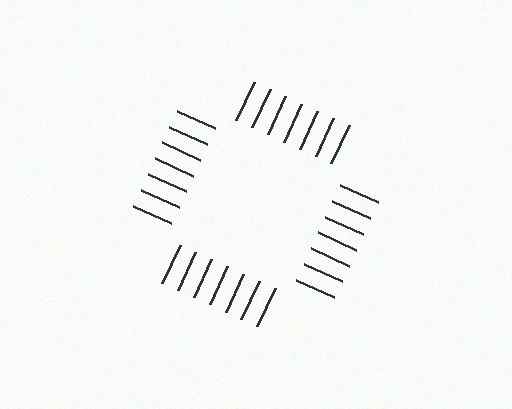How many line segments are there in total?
28 — 7 along each of the 4 edges.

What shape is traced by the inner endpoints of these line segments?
An illusory square — the line segments terminate on its edges but no continuous stroke is drawn.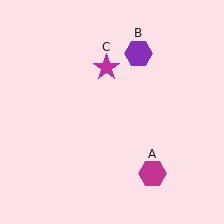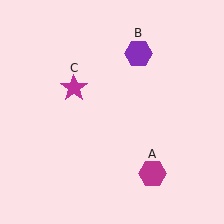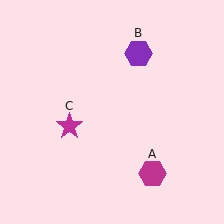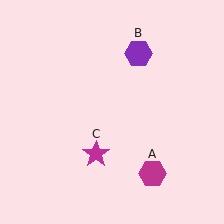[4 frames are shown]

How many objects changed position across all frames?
1 object changed position: magenta star (object C).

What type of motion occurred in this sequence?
The magenta star (object C) rotated counterclockwise around the center of the scene.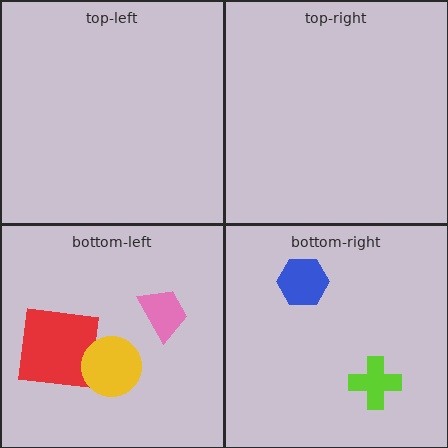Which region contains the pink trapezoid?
The bottom-left region.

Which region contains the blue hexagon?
The bottom-right region.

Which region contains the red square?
The bottom-left region.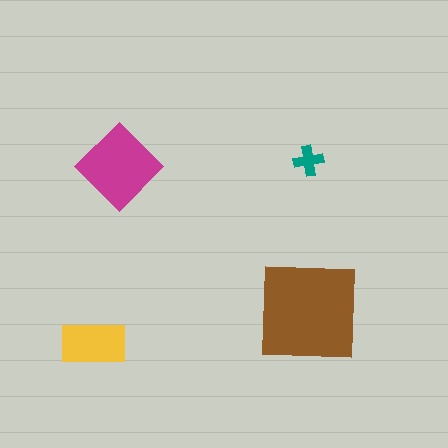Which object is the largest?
The brown square.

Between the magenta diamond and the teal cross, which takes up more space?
The magenta diamond.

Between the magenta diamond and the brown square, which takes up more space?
The brown square.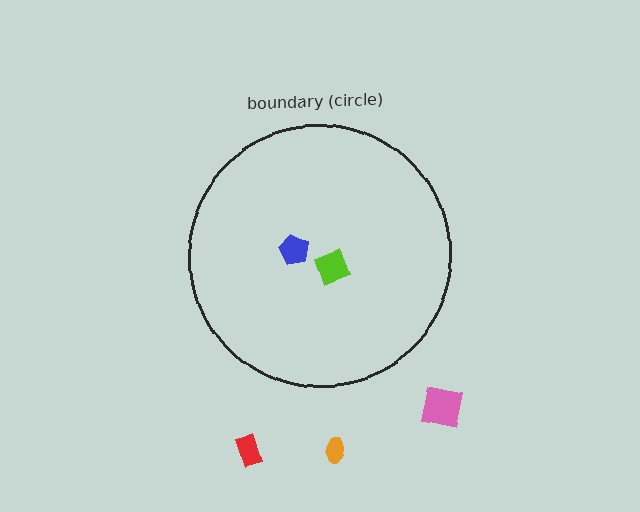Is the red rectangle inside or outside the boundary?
Outside.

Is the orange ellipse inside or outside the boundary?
Outside.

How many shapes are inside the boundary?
2 inside, 3 outside.